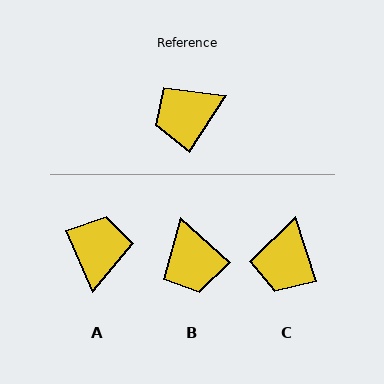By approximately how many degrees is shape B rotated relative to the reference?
Approximately 82 degrees counter-clockwise.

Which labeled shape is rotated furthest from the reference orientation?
A, about 123 degrees away.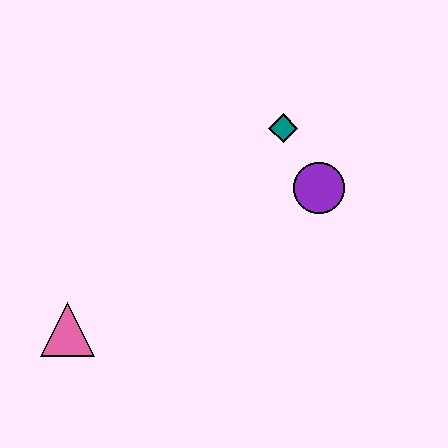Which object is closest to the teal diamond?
The purple circle is closest to the teal diamond.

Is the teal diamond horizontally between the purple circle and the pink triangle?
Yes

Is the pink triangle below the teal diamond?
Yes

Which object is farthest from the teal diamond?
The pink triangle is farthest from the teal diamond.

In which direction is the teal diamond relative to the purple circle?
The teal diamond is above the purple circle.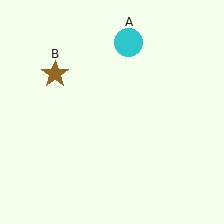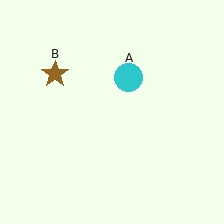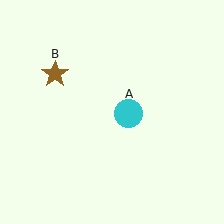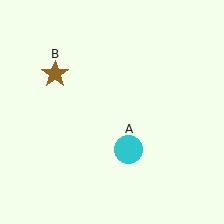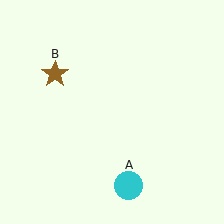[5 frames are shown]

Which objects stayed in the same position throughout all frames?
Brown star (object B) remained stationary.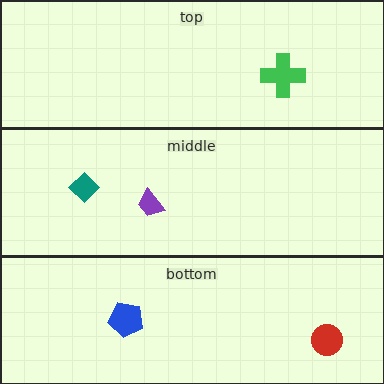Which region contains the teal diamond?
The middle region.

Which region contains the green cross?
The top region.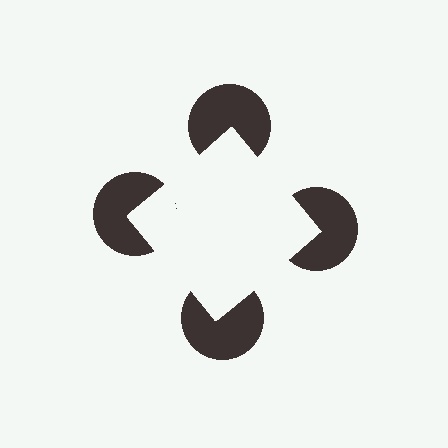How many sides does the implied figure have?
4 sides.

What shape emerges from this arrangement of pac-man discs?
An illusory square — its edges are inferred from the aligned wedge cuts in the pac-man discs, not physically drawn.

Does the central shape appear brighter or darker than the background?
It typically appears slightly brighter than the background, even though no actual brightness change is drawn.